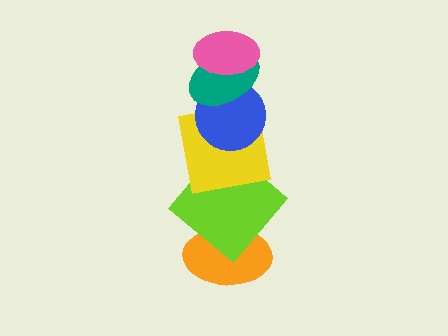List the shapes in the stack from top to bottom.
From top to bottom: the pink ellipse, the teal ellipse, the blue circle, the yellow square, the lime diamond, the orange ellipse.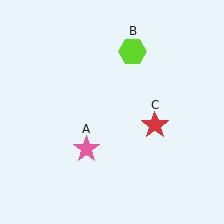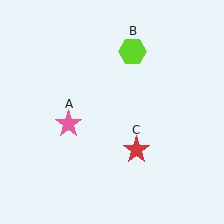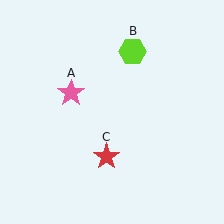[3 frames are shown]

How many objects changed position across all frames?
2 objects changed position: pink star (object A), red star (object C).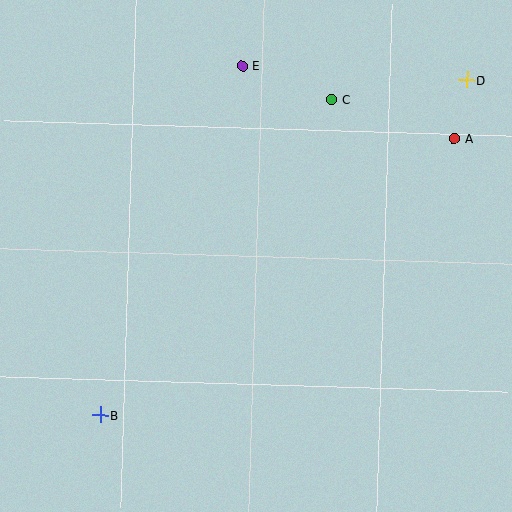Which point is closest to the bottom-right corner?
Point A is closest to the bottom-right corner.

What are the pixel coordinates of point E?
Point E is at (242, 66).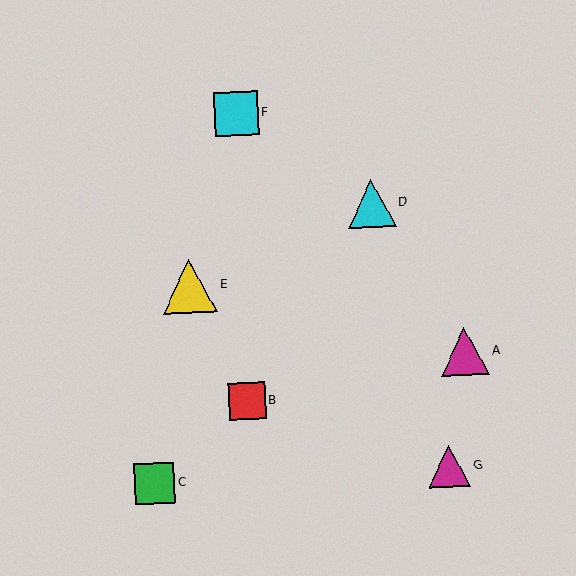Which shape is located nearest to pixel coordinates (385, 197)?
The cyan triangle (labeled D) at (371, 203) is nearest to that location.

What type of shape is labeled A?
Shape A is a magenta triangle.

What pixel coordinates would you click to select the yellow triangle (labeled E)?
Click at (190, 286) to select the yellow triangle E.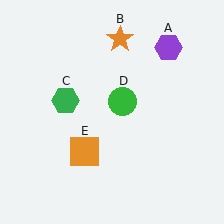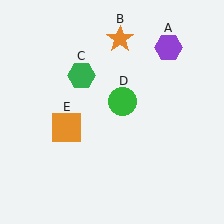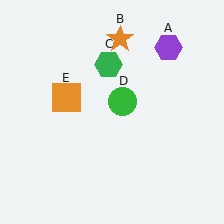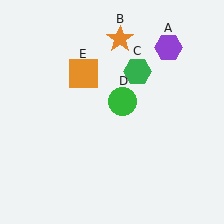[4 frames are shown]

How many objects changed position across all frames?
2 objects changed position: green hexagon (object C), orange square (object E).